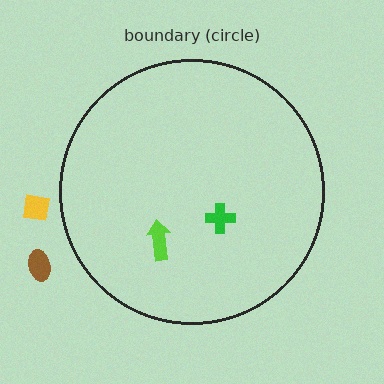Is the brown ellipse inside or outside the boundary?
Outside.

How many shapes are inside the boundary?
2 inside, 2 outside.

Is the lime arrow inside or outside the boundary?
Inside.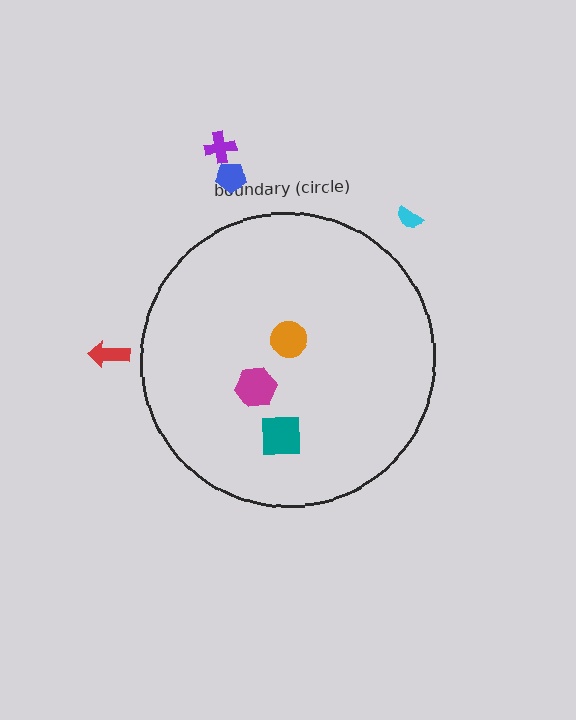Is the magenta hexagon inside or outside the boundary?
Inside.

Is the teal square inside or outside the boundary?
Inside.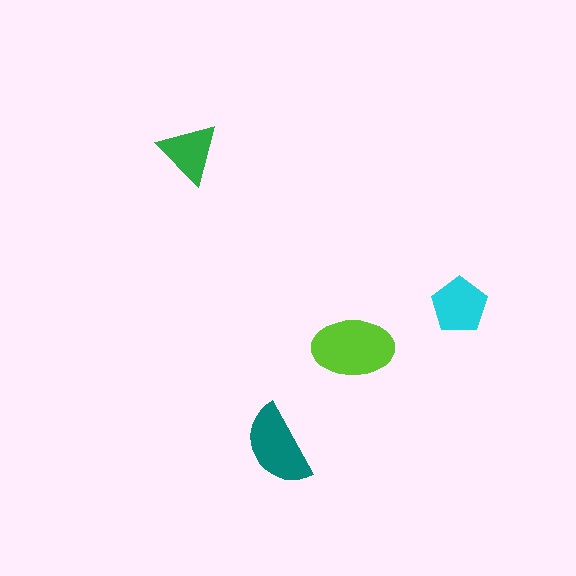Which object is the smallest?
The green triangle.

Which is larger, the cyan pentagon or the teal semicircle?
The teal semicircle.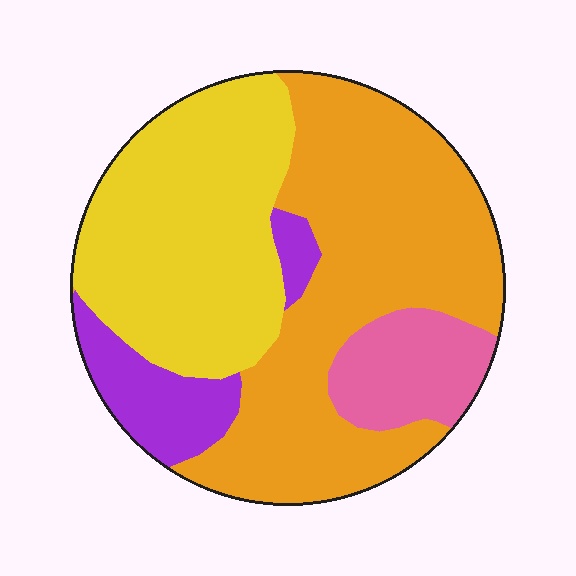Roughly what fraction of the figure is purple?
Purple covers 11% of the figure.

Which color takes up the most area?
Orange, at roughly 45%.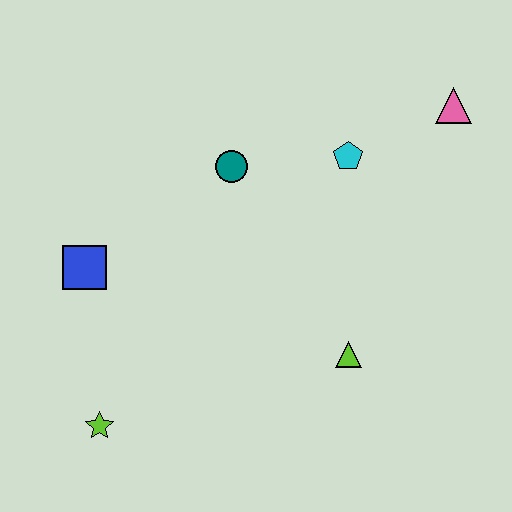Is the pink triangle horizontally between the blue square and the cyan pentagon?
No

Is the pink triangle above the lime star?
Yes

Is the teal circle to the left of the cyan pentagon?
Yes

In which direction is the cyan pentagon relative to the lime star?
The cyan pentagon is above the lime star.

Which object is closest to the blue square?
The lime star is closest to the blue square.